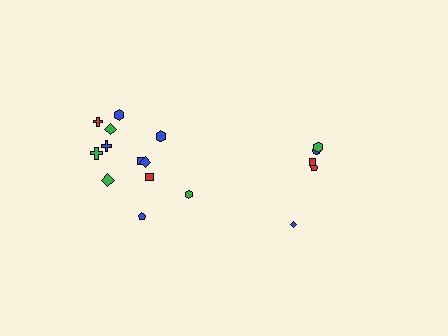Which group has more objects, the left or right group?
The left group.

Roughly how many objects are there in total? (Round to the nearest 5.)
Roughly 15 objects in total.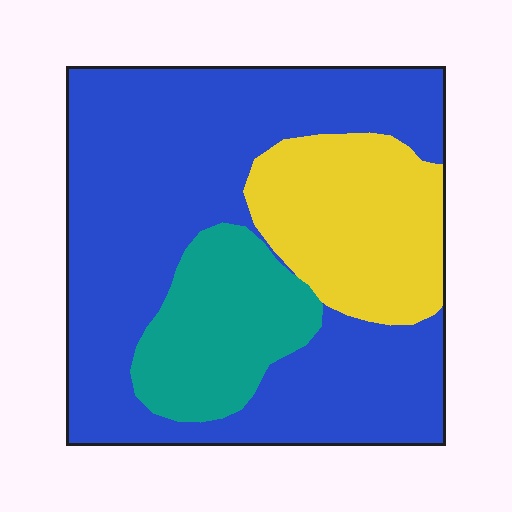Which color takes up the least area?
Teal, at roughly 15%.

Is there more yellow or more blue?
Blue.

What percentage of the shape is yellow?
Yellow takes up about one fifth (1/5) of the shape.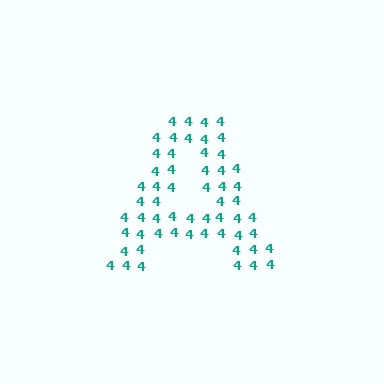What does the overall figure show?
The overall figure shows the letter A.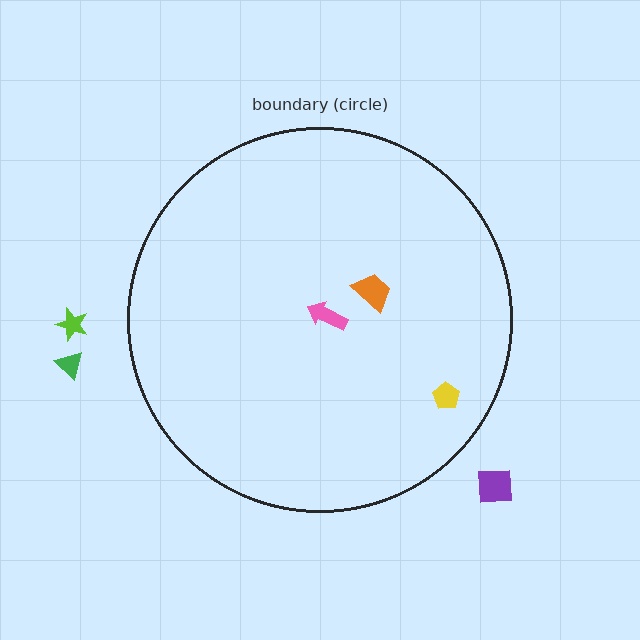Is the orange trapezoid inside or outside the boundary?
Inside.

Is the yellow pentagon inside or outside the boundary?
Inside.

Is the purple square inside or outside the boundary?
Outside.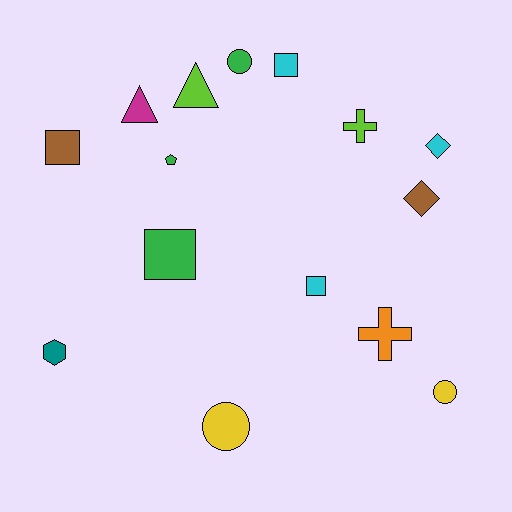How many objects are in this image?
There are 15 objects.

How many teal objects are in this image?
There is 1 teal object.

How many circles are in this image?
There are 3 circles.